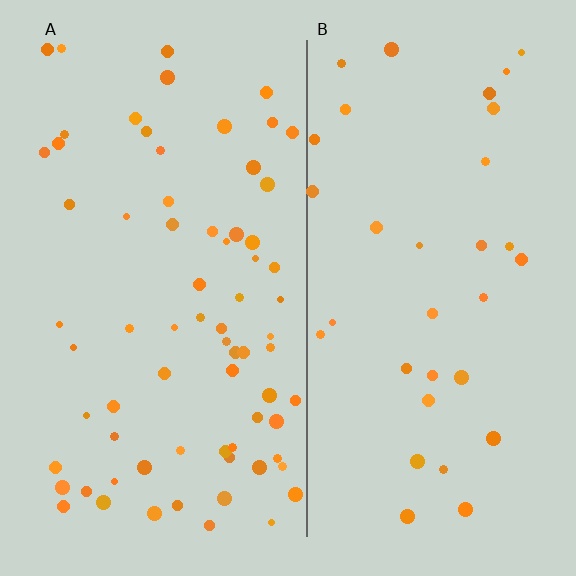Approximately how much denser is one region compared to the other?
Approximately 2.1× — region A over region B.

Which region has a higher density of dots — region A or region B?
A (the left).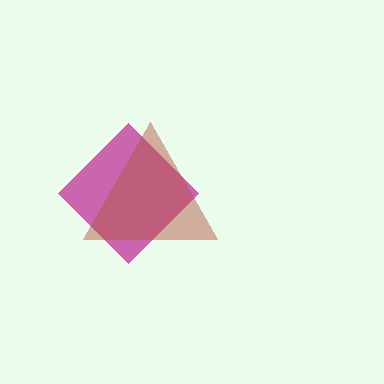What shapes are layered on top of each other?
The layered shapes are: a magenta diamond, a brown triangle.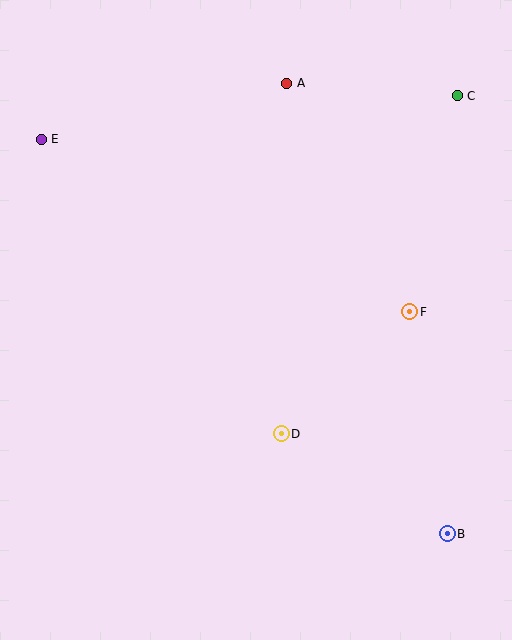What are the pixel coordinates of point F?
Point F is at (410, 312).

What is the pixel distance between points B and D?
The distance between B and D is 194 pixels.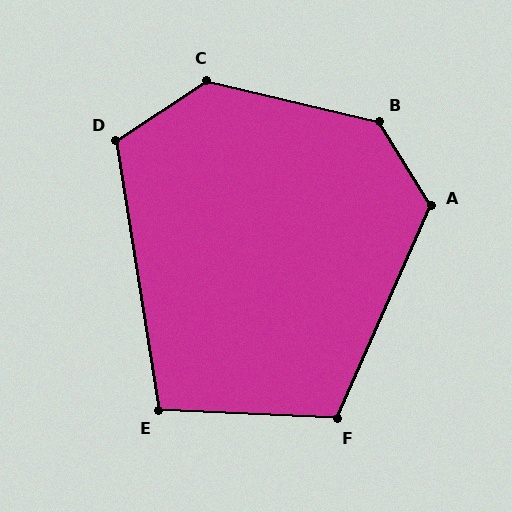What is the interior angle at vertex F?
Approximately 111 degrees (obtuse).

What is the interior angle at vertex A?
Approximately 125 degrees (obtuse).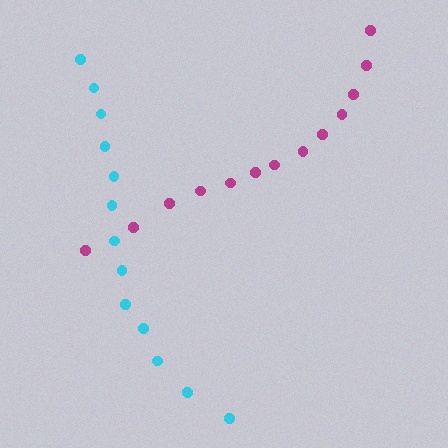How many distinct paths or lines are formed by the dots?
There are 2 distinct paths.